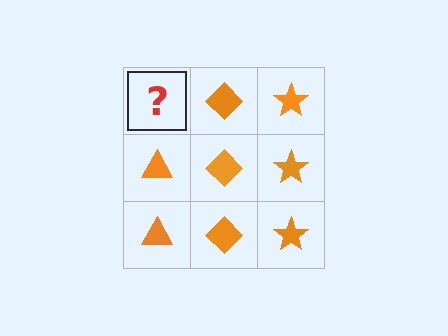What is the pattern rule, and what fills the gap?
The rule is that each column has a consistent shape. The gap should be filled with an orange triangle.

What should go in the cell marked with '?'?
The missing cell should contain an orange triangle.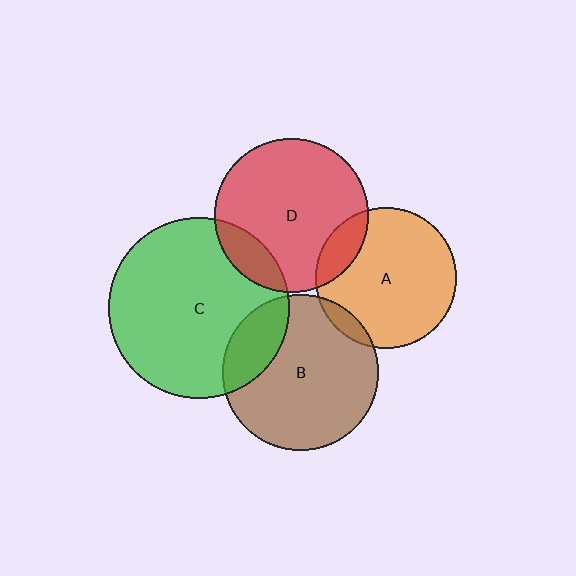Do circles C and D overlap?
Yes.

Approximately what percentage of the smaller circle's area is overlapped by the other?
Approximately 15%.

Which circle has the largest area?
Circle C (green).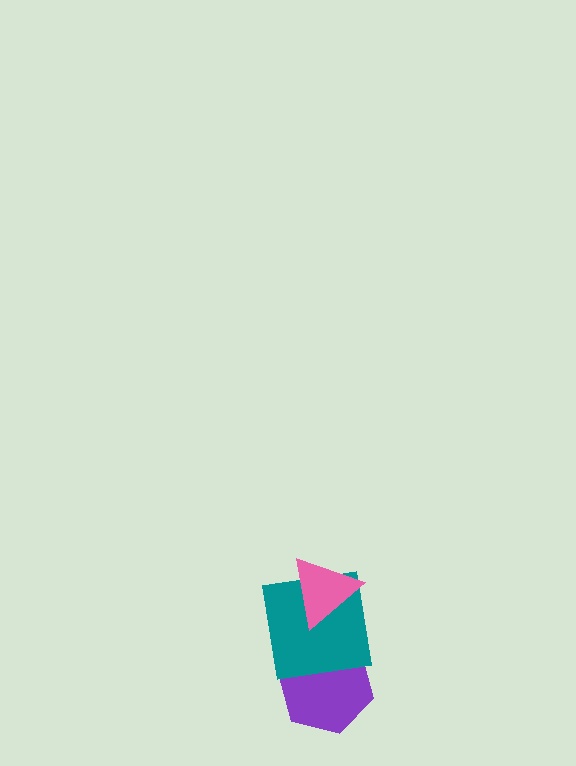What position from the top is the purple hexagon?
The purple hexagon is 3rd from the top.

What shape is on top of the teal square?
The pink triangle is on top of the teal square.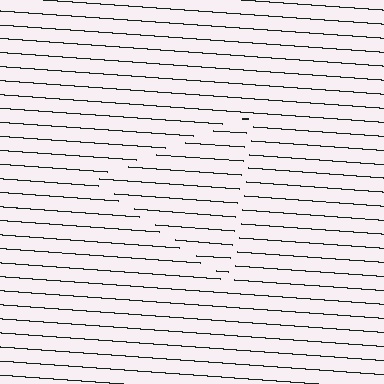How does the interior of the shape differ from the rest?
The interior of the shape contains the same grating, shifted by half a period — the contour is defined by the phase discontinuity where line-ends from the inner and outer gratings abut.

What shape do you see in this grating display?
An illusory triangle. The interior of the shape contains the same grating, shifted by half a period — the contour is defined by the phase discontinuity where line-ends from the inner and outer gratings abut.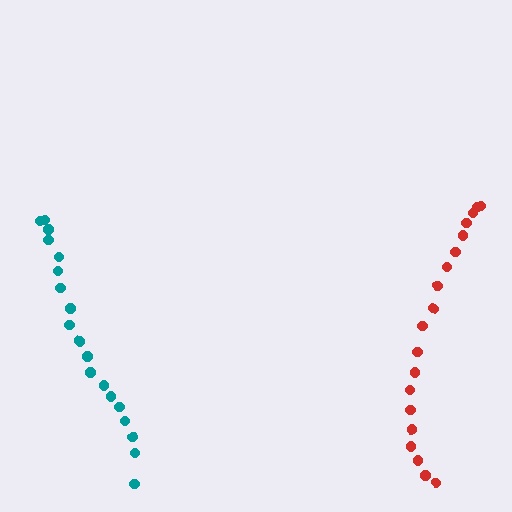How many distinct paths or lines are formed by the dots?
There are 2 distinct paths.